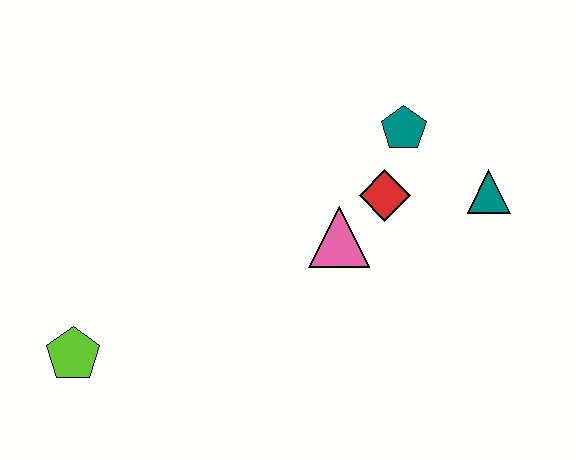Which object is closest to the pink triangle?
The red diamond is closest to the pink triangle.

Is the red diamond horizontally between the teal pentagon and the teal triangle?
No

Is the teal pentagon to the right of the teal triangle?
No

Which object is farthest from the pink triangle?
The lime pentagon is farthest from the pink triangle.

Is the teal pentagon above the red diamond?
Yes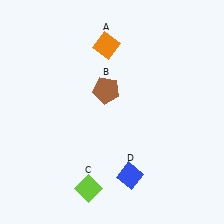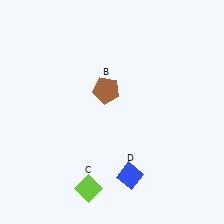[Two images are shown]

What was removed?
The orange diamond (A) was removed in Image 2.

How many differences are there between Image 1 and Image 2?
There is 1 difference between the two images.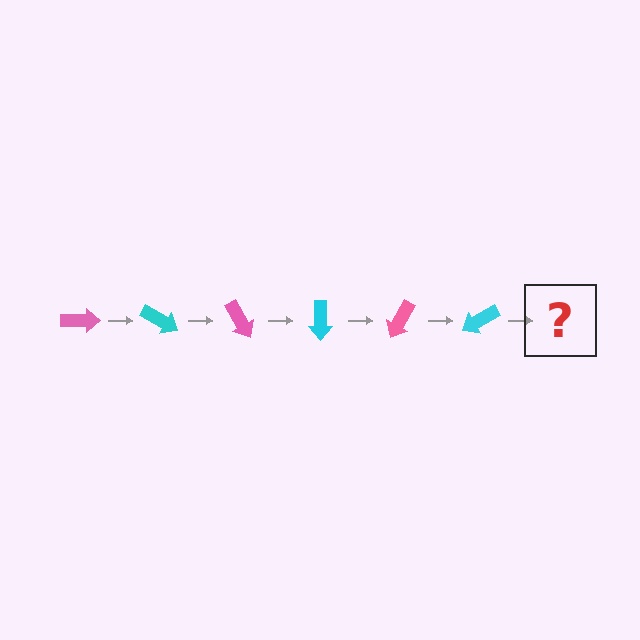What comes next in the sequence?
The next element should be a pink arrow, rotated 180 degrees from the start.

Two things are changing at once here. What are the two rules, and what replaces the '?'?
The two rules are that it rotates 30 degrees each step and the color cycles through pink and cyan. The '?' should be a pink arrow, rotated 180 degrees from the start.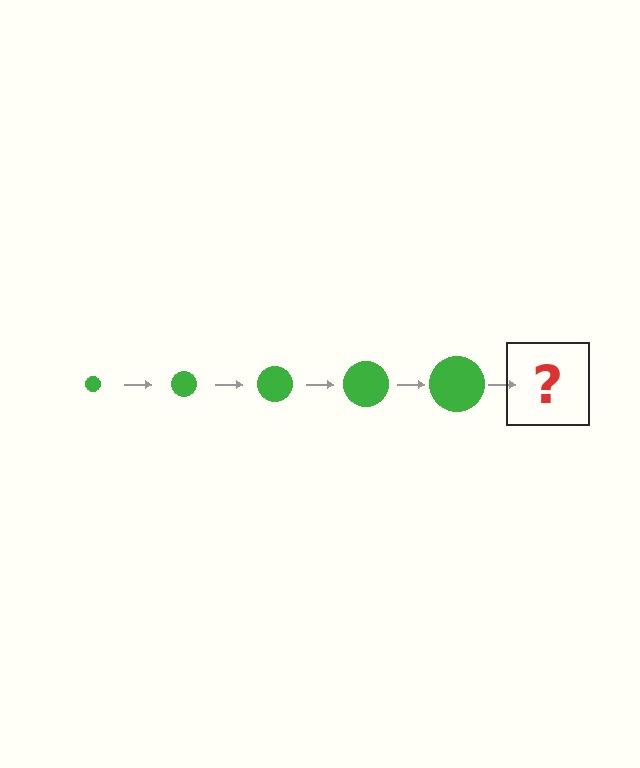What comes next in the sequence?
The next element should be a green circle, larger than the previous one.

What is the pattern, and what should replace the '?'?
The pattern is that the circle gets progressively larger each step. The '?' should be a green circle, larger than the previous one.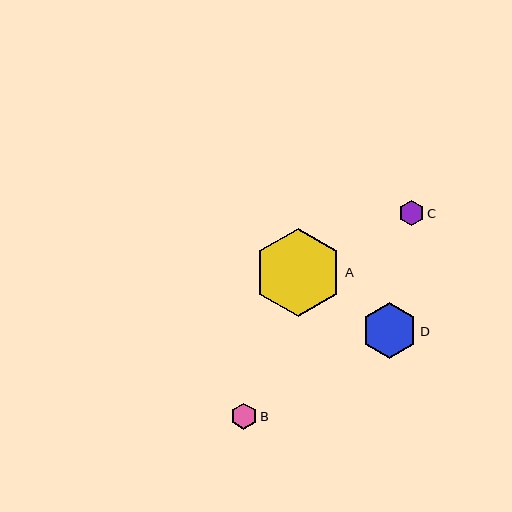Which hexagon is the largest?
Hexagon A is the largest with a size of approximately 88 pixels.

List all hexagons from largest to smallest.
From largest to smallest: A, D, B, C.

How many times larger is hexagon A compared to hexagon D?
Hexagon A is approximately 1.6 times the size of hexagon D.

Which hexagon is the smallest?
Hexagon C is the smallest with a size of approximately 25 pixels.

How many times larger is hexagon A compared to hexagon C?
Hexagon A is approximately 3.5 times the size of hexagon C.